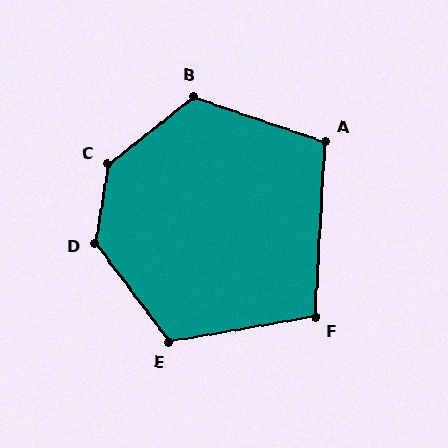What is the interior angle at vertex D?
Approximately 134 degrees (obtuse).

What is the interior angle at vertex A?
Approximately 106 degrees (obtuse).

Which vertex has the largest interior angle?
C, at approximately 137 degrees.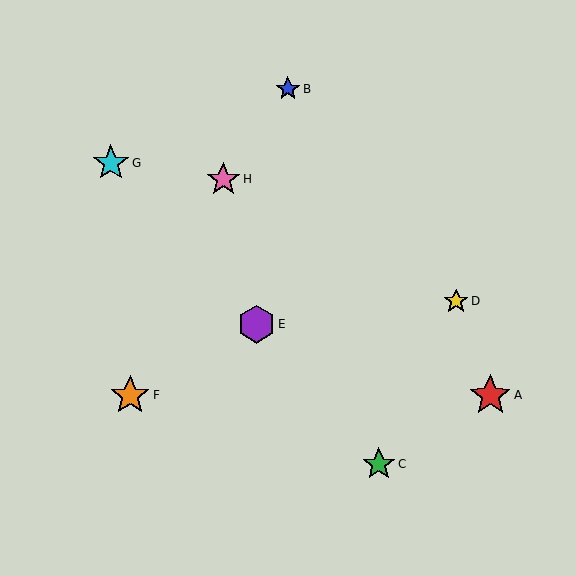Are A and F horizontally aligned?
Yes, both are at y≈395.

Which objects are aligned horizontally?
Objects A, F are aligned horizontally.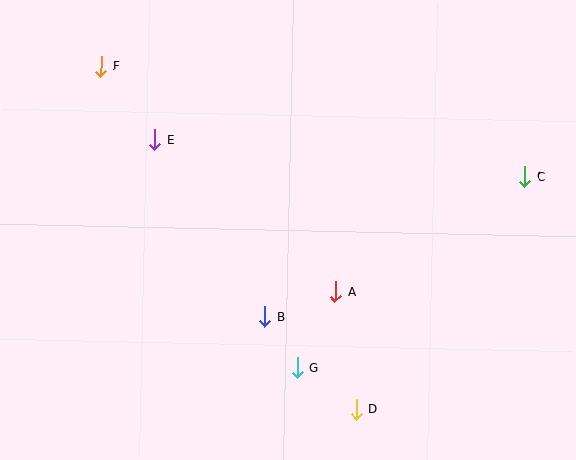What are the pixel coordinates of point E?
Point E is at (155, 140).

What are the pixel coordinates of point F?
Point F is at (101, 66).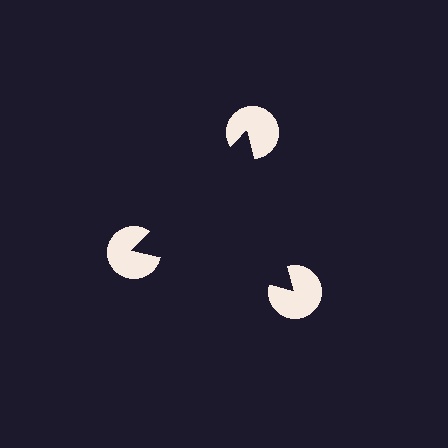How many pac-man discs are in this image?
There are 3 — one at each vertex of the illusory triangle.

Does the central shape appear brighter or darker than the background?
It typically appears slightly darker than the background, even though no actual brightness change is drawn.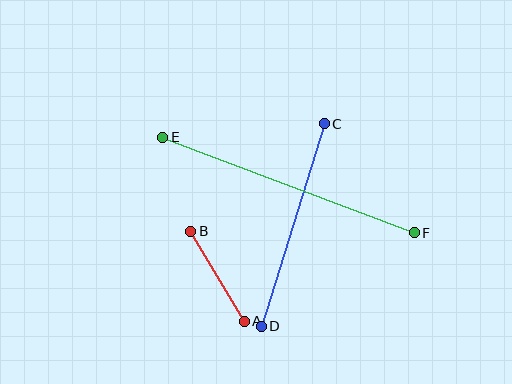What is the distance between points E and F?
The distance is approximately 269 pixels.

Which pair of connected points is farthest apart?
Points E and F are farthest apart.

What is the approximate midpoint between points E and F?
The midpoint is at approximately (288, 185) pixels.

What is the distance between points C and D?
The distance is approximately 212 pixels.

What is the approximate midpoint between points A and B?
The midpoint is at approximately (217, 276) pixels.